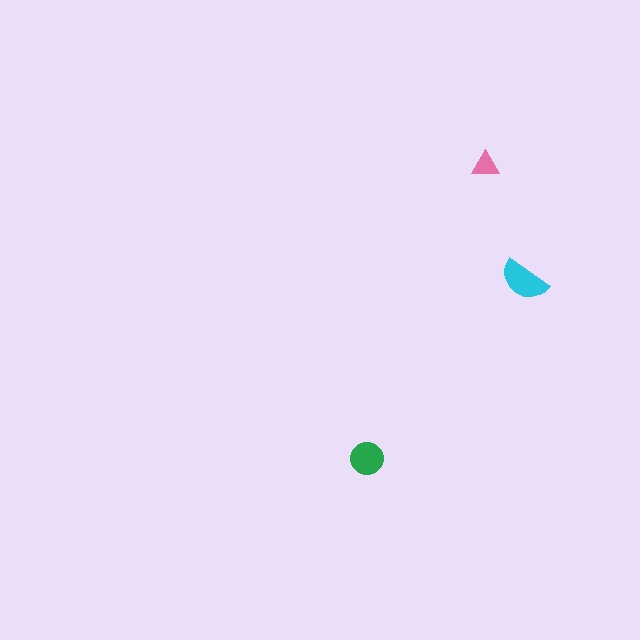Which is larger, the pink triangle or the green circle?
The green circle.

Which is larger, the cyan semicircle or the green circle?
The cyan semicircle.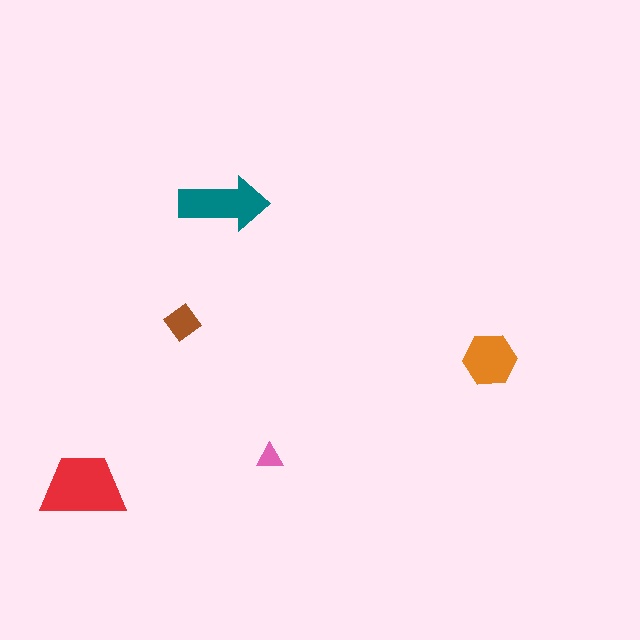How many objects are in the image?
There are 5 objects in the image.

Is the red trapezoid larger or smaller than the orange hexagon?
Larger.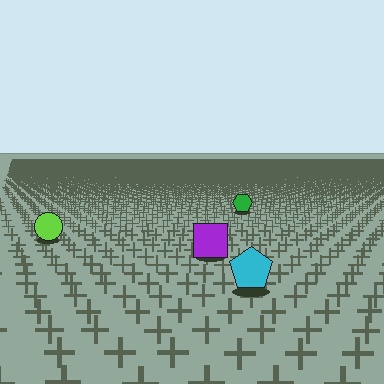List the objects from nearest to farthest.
From nearest to farthest: the cyan pentagon, the purple square, the lime circle, the green hexagon.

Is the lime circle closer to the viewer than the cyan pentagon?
No. The cyan pentagon is closer — you can tell from the texture gradient: the ground texture is coarser near it.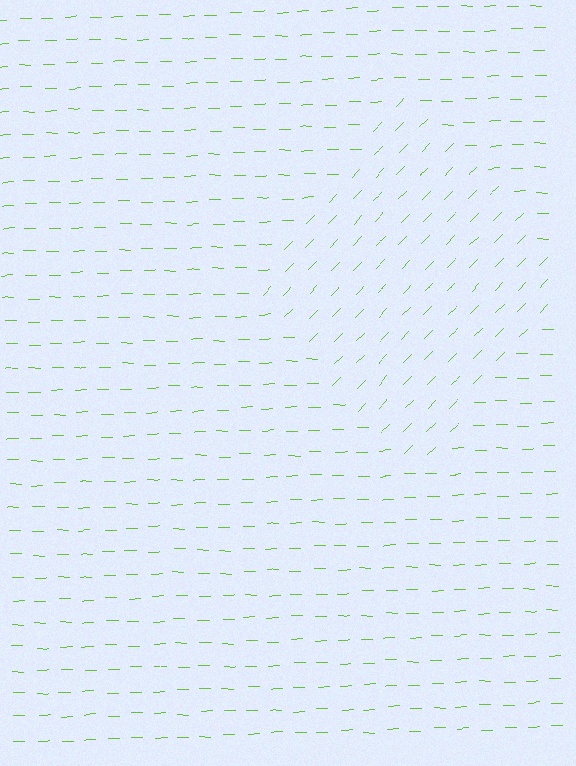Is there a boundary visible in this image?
Yes, there is a texture boundary formed by a change in line orientation.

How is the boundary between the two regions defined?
The boundary is defined purely by a change in line orientation (approximately 45 degrees difference). All lines are the same color and thickness.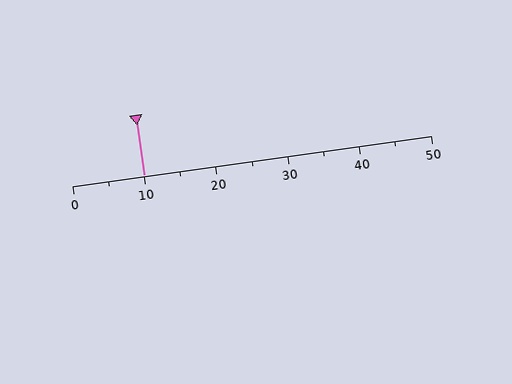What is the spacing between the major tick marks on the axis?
The major ticks are spaced 10 apart.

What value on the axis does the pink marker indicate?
The marker indicates approximately 10.